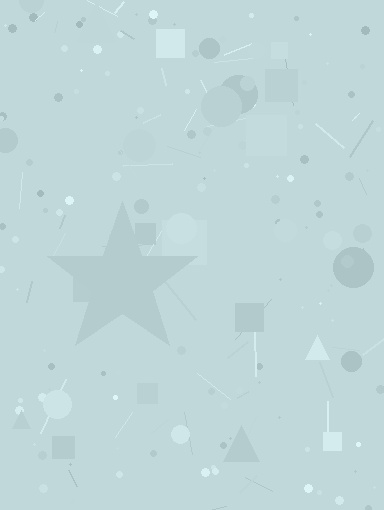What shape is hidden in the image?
A star is hidden in the image.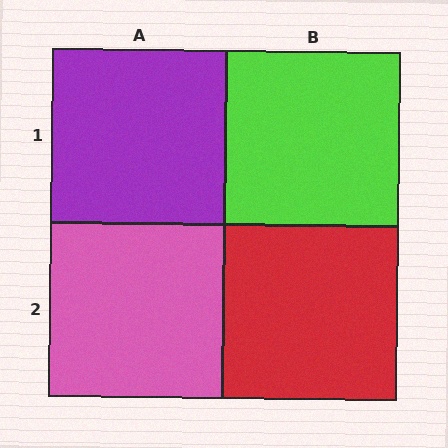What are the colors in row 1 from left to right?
Purple, lime.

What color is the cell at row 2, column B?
Red.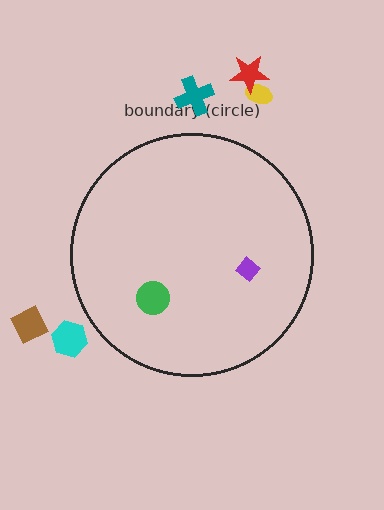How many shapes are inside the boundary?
2 inside, 5 outside.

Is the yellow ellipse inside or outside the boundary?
Outside.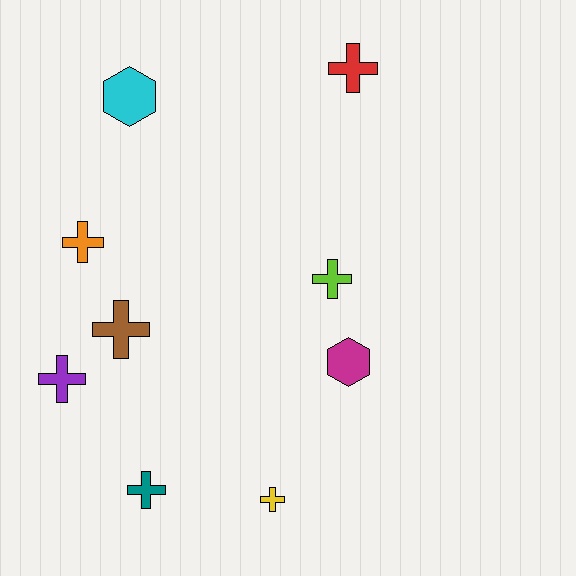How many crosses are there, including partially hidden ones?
There are 7 crosses.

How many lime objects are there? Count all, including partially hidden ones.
There is 1 lime object.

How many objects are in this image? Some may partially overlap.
There are 9 objects.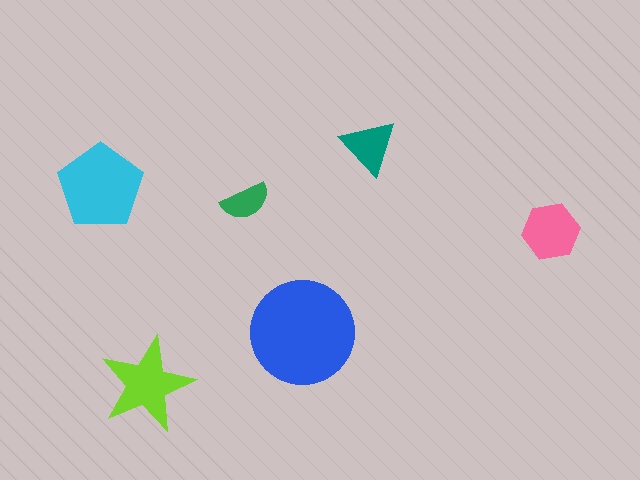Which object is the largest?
The blue circle.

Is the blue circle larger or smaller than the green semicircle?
Larger.